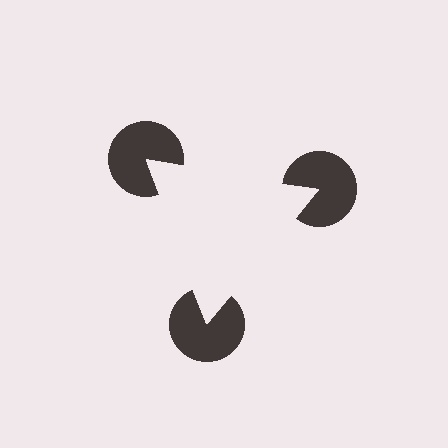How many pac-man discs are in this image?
There are 3 — one at each vertex of the illusory triangle.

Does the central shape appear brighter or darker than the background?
It typically appears slightly brighter than the background, even though no actual brightness change is drawn.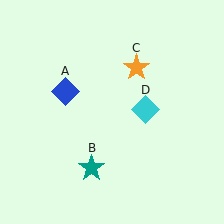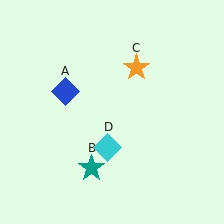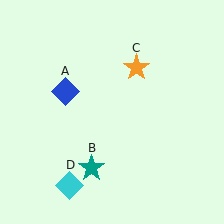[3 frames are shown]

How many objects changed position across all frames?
1 object changed position: cyan diamond (object D).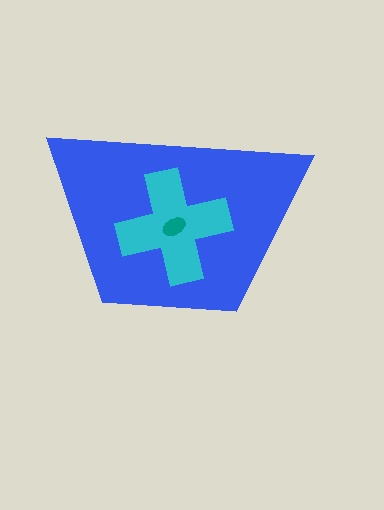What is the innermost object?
The teal ellipse.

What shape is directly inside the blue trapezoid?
The cyan cross.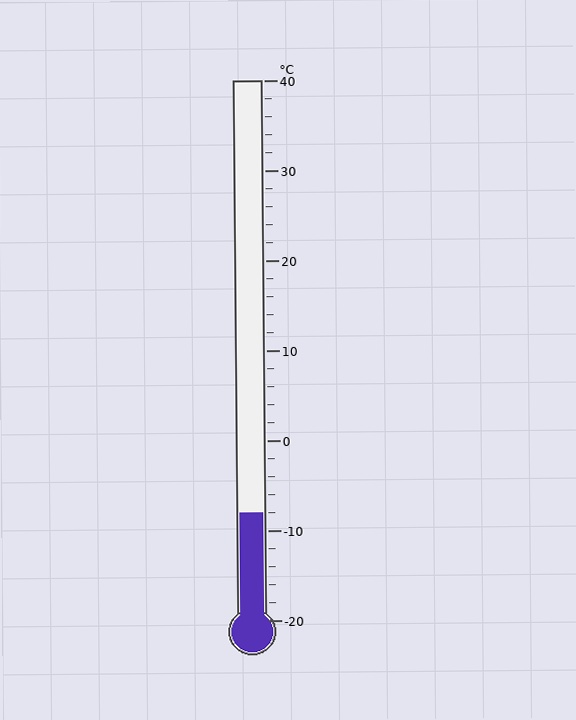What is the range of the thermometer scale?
The thermometer scale ranges from -20°C to 40°C.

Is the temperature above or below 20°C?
The temperature is below 20°C.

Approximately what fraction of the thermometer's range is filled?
The thermometer is filled to approximately 20% of its range.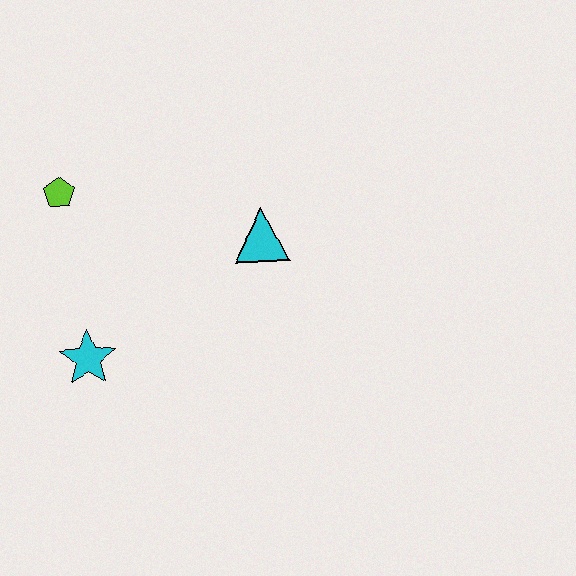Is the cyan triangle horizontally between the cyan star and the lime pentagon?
No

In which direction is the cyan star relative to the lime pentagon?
The cyan star is below the lime pentagon.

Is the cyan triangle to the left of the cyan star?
No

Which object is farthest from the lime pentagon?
The cyan triangle is farthest from the lime pentagon.